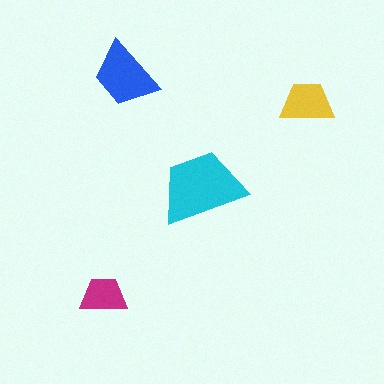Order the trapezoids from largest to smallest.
the cyan one, the blue one, the yellow one, the magenta one.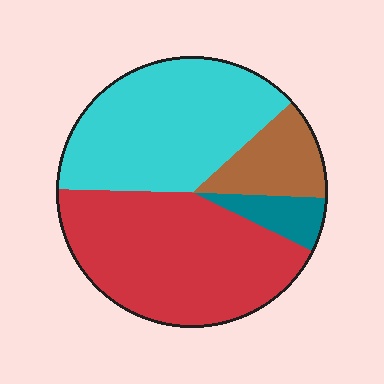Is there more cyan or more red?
Red.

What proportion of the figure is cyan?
Cyan takes up between a third and a half of the figure.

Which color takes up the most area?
Red, at roughly 45%.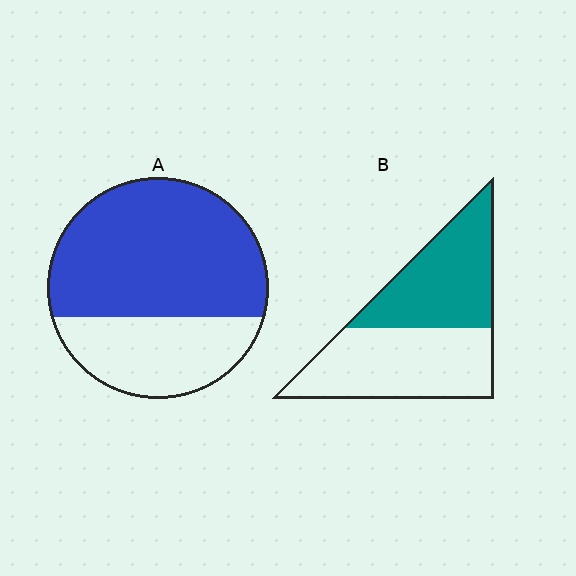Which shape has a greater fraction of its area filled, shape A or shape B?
Shape A.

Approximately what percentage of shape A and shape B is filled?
A is approximately 65% and B is approximately 45%.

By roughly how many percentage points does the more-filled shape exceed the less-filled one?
By roughly 20 percentage points (A over B).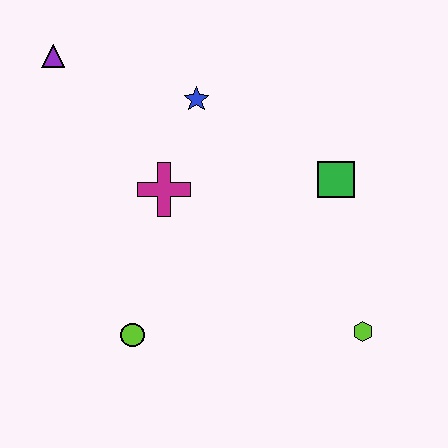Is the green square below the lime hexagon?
No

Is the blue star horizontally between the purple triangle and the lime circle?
No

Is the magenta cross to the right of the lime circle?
Yes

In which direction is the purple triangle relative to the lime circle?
The purple triangle is above the lime circle.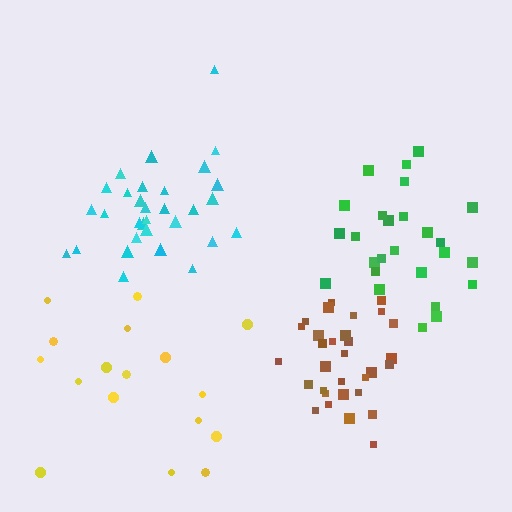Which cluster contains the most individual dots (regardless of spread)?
Brown (31).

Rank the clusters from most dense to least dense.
brown, cyan, green, yellow.